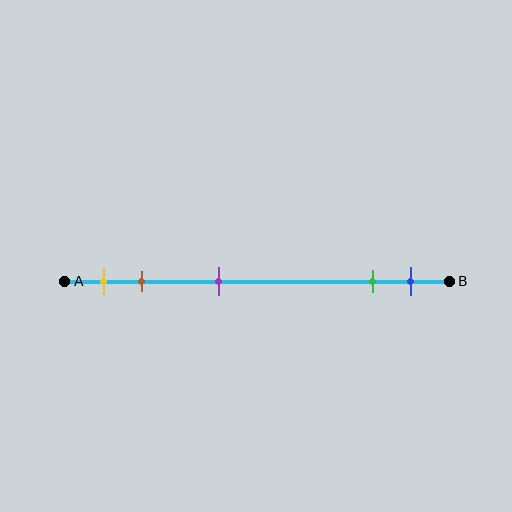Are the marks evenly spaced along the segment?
No, the marks are not evenly spaced.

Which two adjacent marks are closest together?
The green and blue marks are the closest adjacent pair.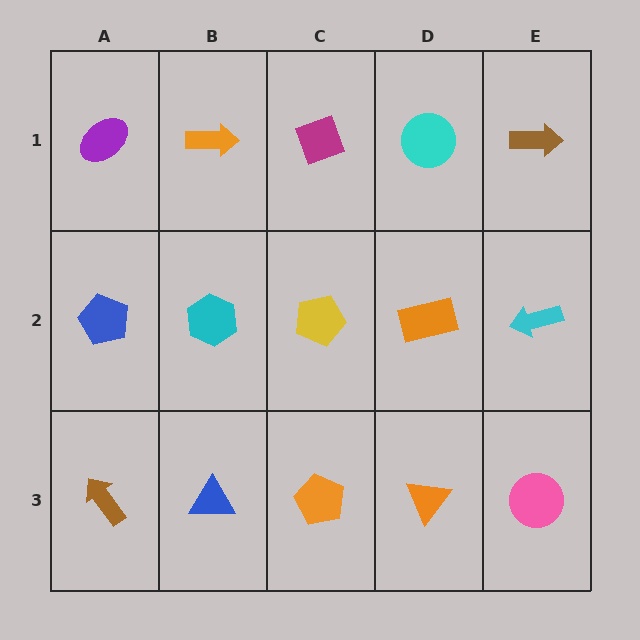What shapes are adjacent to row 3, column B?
A cyan hexagon (row 2, column B), a brown arrow (row 3, column A), an orange pentagon (row 3, column C).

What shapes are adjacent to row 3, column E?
A cyan arrow (row 2, column E), an orange triangle (row 3, column D).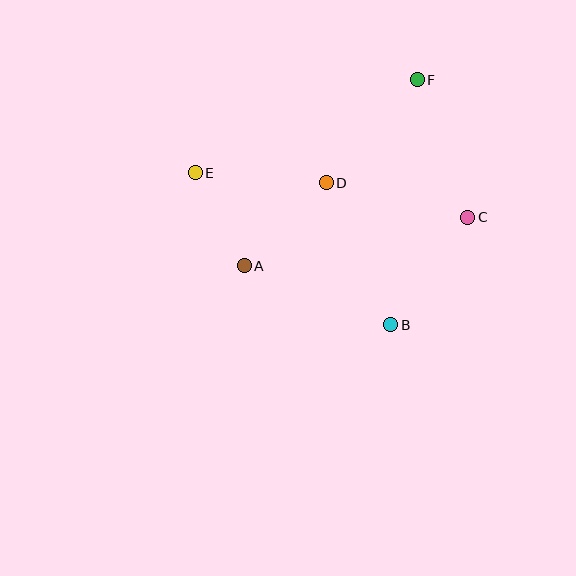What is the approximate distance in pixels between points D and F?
The distance between D and F is approximately 137 pixels.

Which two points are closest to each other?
Points A and E are closest to each other.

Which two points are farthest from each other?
Points C and E are farthest from each other.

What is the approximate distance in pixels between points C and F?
The distance between C and F is approximately 146 pixels.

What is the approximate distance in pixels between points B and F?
The distance between B and F is approximately 246 pixels.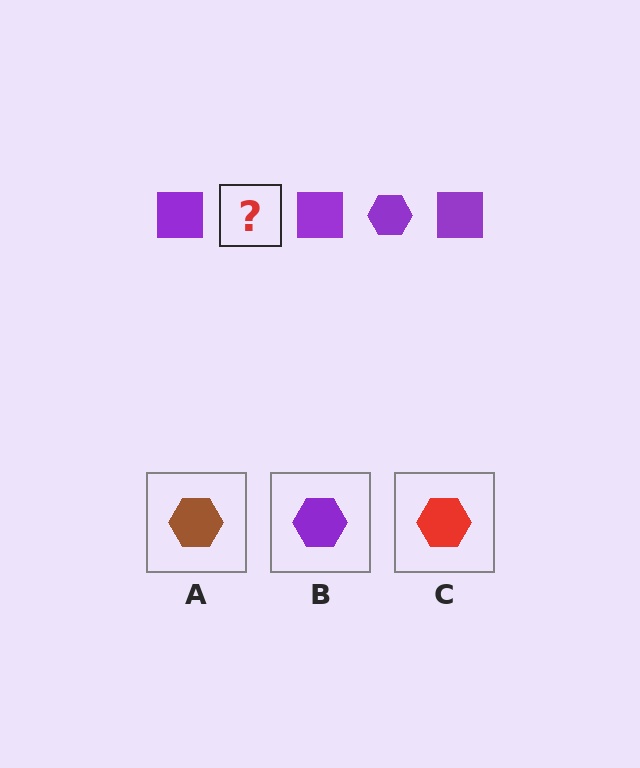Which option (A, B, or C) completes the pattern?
B.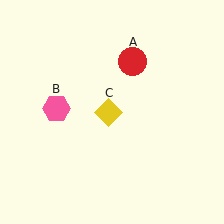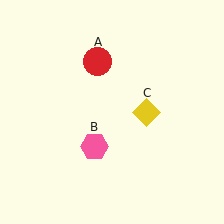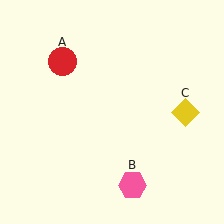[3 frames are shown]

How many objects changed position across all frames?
3 objects changed position: red circle (object A), pink hexagon (object B), yellow diamond (object C).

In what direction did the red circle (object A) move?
The red circle (object A) moved left.